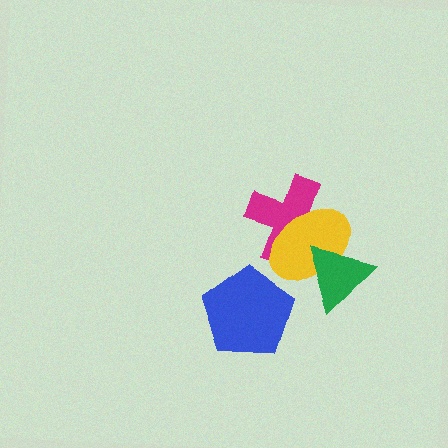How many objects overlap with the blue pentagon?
0 objects overlap with the blue pentagon.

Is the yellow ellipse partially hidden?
Yes, it is partially covered by another shape.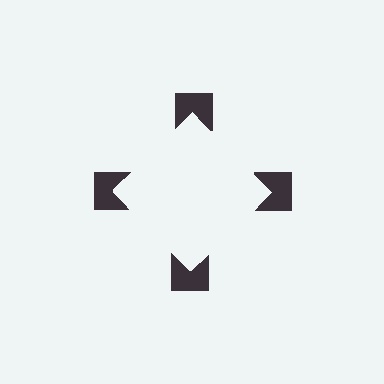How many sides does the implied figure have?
4 sides.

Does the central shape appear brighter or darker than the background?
It typically appears slightly brighter than the background, even though no actual brightness change is drawn.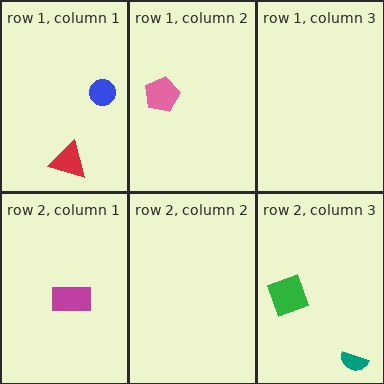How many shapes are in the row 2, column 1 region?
1.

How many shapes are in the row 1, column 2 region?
1.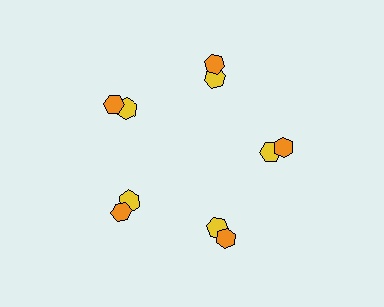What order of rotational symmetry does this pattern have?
This pattern has 5-fold rotational symmetry.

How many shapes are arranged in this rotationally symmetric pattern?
There are 10 shapes, arranged in 5 groups of 2.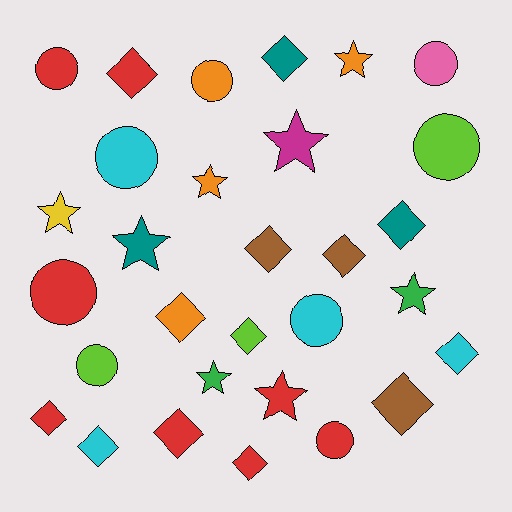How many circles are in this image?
There are 9 circles.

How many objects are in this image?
There are 30 objects.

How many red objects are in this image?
There are 8 red objects.